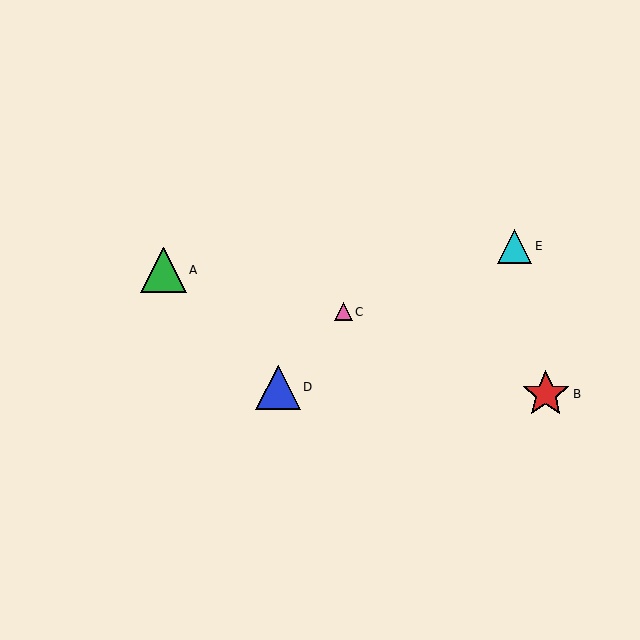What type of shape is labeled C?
Shape C is a pink triangle.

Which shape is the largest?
The red star (labeled B) is the largest.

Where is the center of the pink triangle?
The center of the pink triangle is at (344, 312).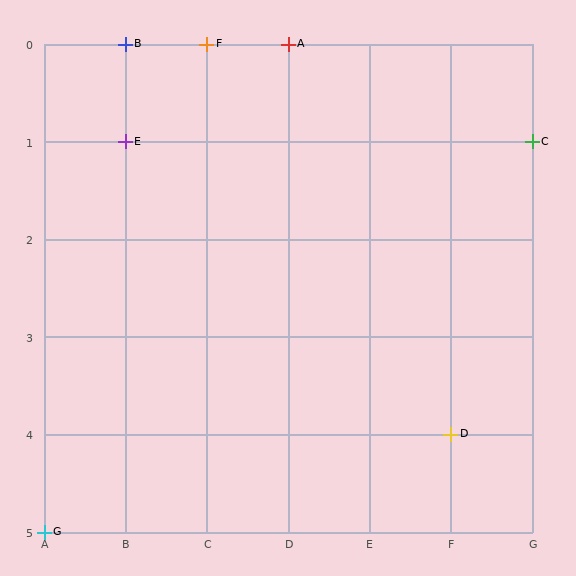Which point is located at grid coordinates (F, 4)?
Point D is at (F, 4).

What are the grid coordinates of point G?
Point G is at grid coordinates (A, 5).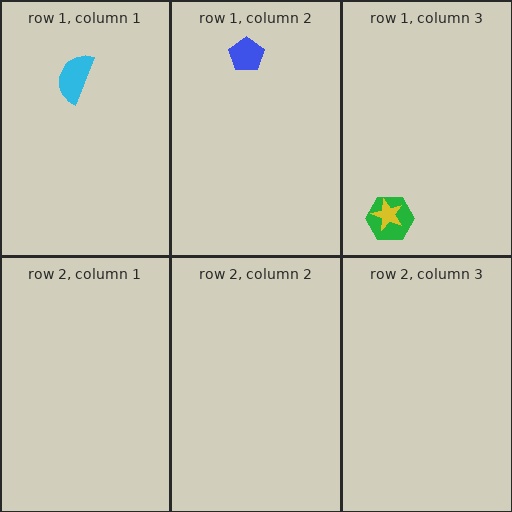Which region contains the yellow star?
The row 1, column 3 region.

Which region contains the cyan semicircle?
The row 1, column 1 region.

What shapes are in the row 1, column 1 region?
The cyan semicircle.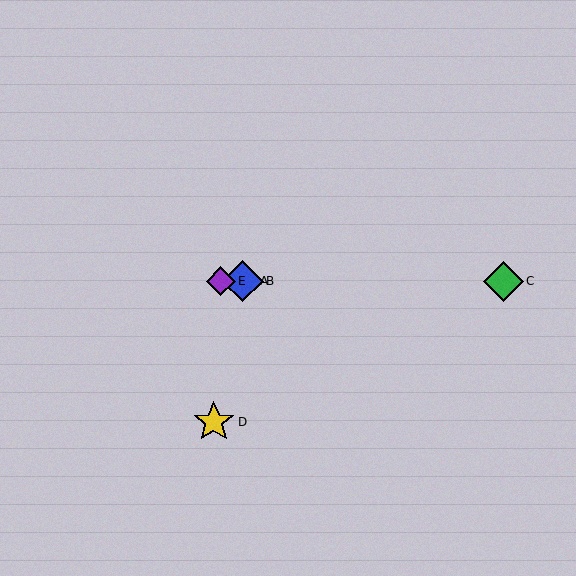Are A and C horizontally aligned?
Yes, both are at y≈281.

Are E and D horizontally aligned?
No, E is at y≈281 and D is at y≈422.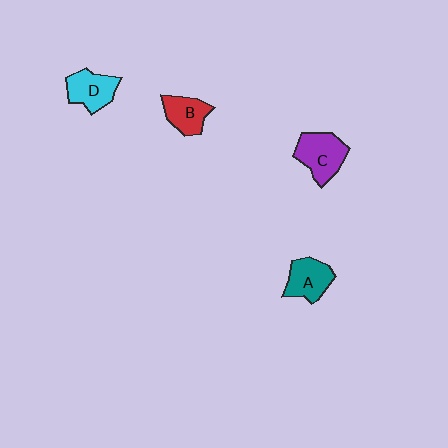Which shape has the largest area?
Shape C (purple).